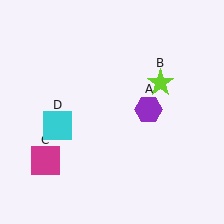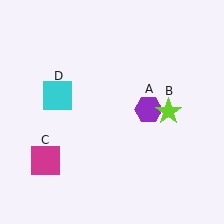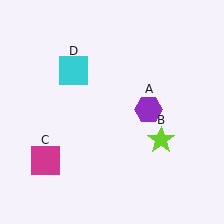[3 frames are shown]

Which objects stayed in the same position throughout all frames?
Purple hexagon (object A) and magenta square (object C) remained stationary.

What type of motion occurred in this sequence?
The lime star (object B), cyan square (object D) rotated clockwise around the center of the scene.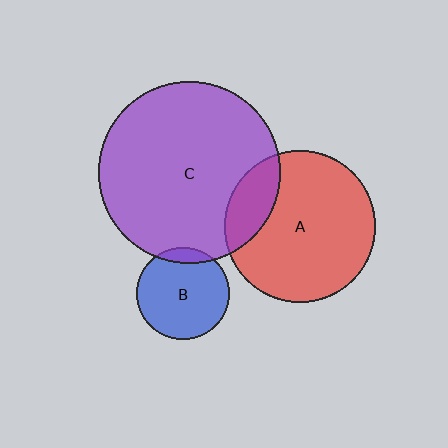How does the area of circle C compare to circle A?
Approximately 1.4 times.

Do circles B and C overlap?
Yes.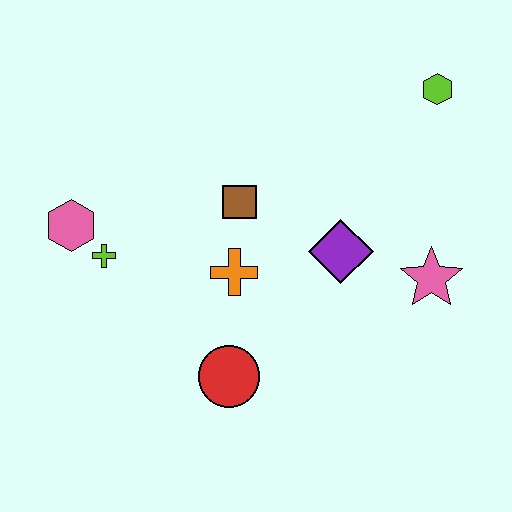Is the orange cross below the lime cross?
Yes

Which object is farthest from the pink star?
The pink hexagon is farthest from the pink star.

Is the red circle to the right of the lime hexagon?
No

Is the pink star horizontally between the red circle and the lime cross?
No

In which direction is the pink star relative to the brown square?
The pink star is to the right of the brown square.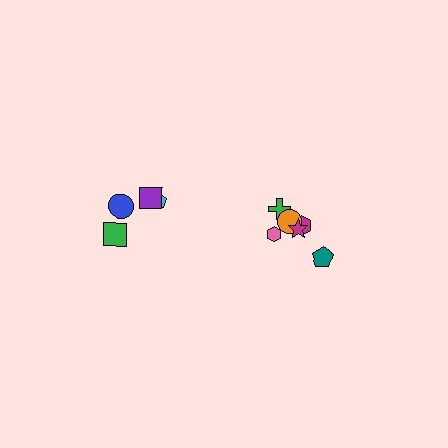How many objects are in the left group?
There are 4 objects.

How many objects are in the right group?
There are 6 objects.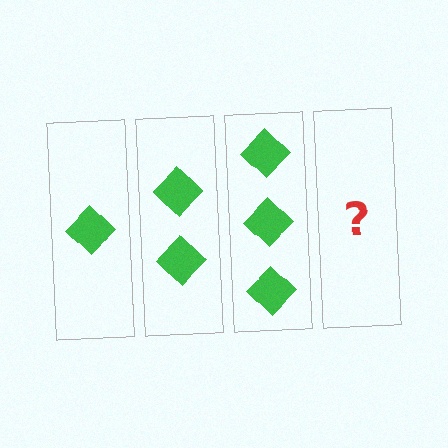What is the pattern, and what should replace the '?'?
The pattern is that each step adds one more diamond. The '?' should be 4 diamonds.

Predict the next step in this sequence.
The next step is 4 diamonds.